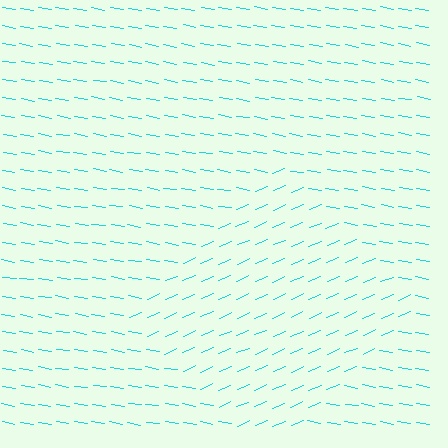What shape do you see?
I see a diamond.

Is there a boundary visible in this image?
Yes, there is a texture boundary formed by a change in line orientation.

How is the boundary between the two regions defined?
The boundary is defined purely by a change in line orientation (approximately 32 degrees difference). All lines are the same color and thickness.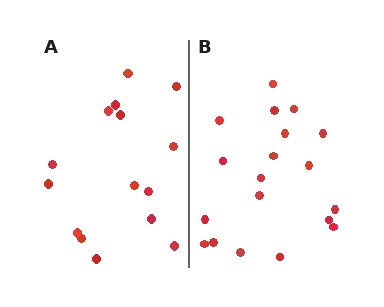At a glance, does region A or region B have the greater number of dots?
Region B (the right region) has more dots.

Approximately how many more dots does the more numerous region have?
Region B has about 4 more dots than region A.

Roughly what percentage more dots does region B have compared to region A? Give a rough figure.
About 25% more.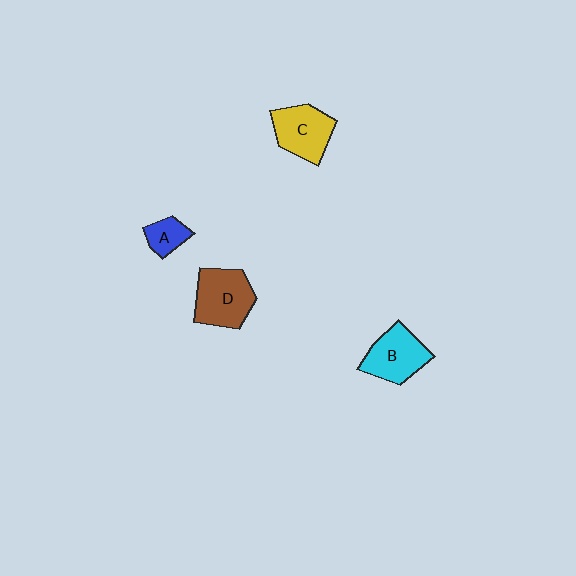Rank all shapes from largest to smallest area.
From largest to smallest: D (brown), C (yellow), B (cyan), A (blue).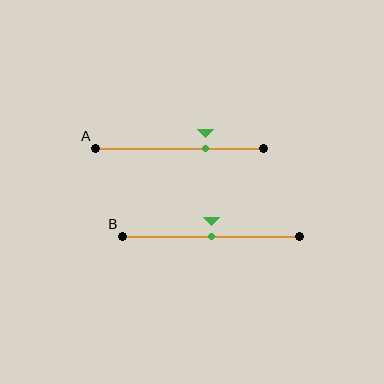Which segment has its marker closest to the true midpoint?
Segment B has its marker closest to the true midpoint.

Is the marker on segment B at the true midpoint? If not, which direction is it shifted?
Yes, the marker on segment B is at the true midpoint.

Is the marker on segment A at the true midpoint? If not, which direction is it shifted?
No, the marker on segment A is shifted to the right by about 16% of the segment length.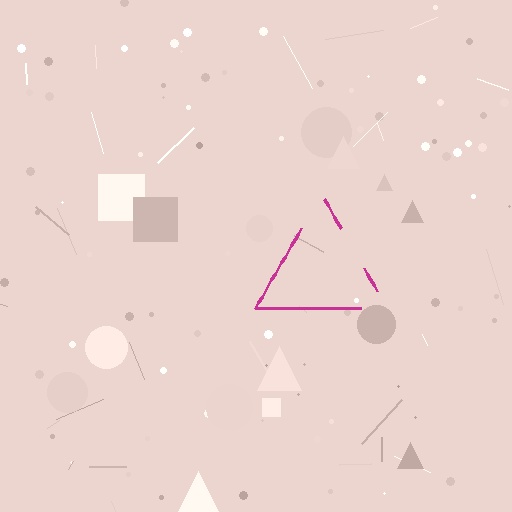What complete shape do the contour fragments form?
The contour fragments form a triangle.